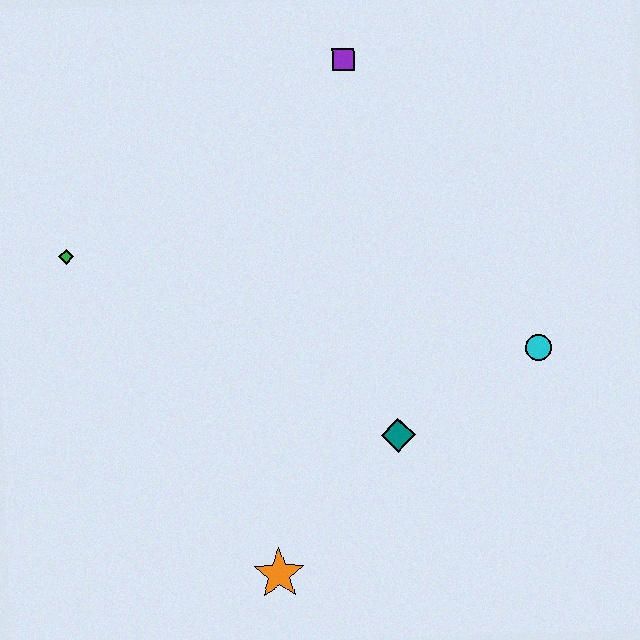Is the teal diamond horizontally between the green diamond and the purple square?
No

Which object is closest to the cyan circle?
The teal diamond is closest to the cyan circle.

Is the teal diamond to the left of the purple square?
No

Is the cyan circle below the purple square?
Yes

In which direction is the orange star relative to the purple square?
The orange star is below the purple square.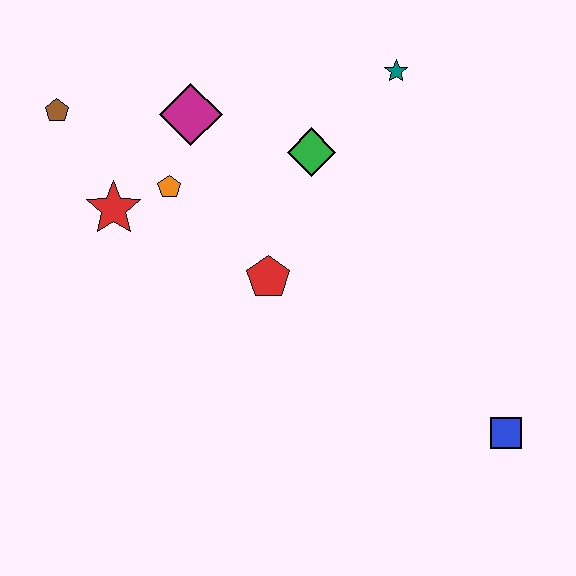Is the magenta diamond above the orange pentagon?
Yes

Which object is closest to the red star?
The orange pentagon is closest to the red star.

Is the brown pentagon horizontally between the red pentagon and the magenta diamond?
No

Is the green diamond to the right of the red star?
Yes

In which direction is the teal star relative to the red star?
The teal star is to the right of the red star.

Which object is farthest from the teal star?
The blue square is farthest from the teal star.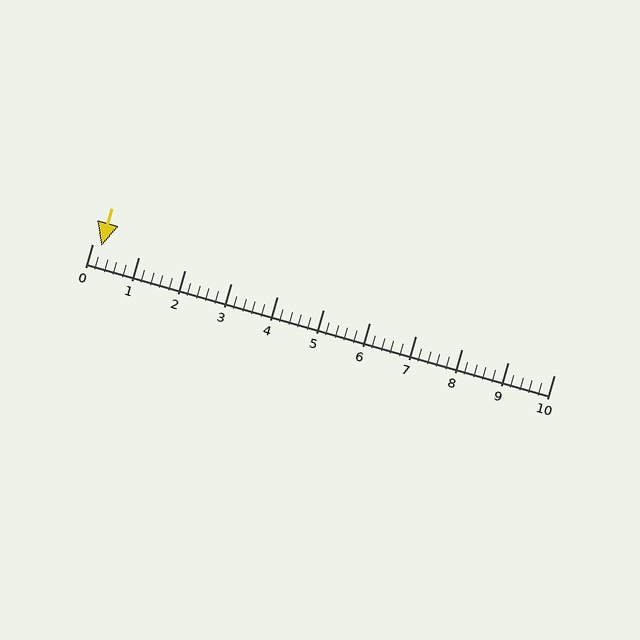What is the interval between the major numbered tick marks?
The major tick marks are spaced 1 units apart.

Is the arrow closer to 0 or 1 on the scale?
The arrow is closer to 0.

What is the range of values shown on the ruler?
The ruler shows values from 0 to 10.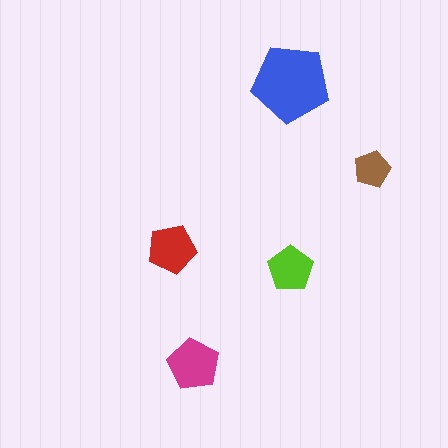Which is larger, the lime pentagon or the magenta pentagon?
The magenta one.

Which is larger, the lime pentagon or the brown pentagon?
The lime one.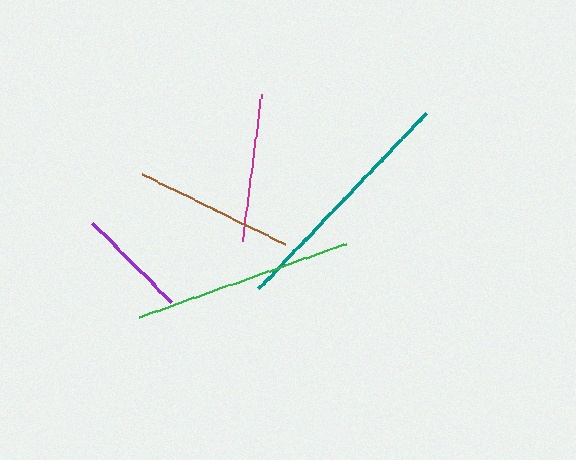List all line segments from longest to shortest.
From longest to shortest: teal, green, brown, magenta, purple.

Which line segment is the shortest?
The purple line is the shortest at approximately 112 pixels.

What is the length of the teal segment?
The teal segment is approximately 243 pixels long.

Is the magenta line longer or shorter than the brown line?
The brown line is longer than the magenta line.